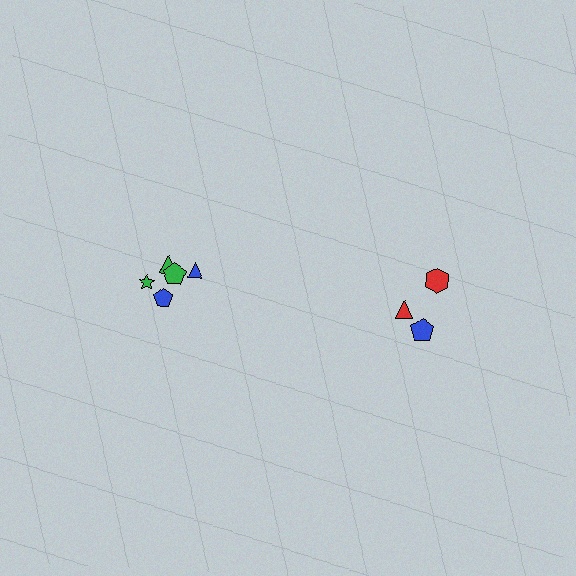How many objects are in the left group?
There are 5 objects.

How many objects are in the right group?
There are 3 objects.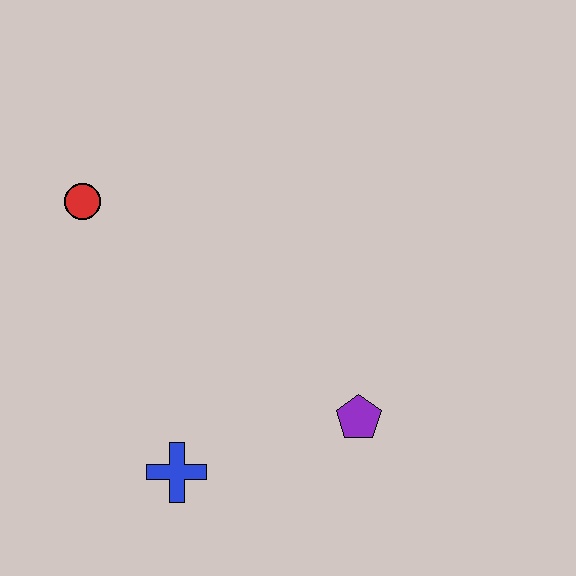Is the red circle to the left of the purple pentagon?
Yes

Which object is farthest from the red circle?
The purple pentagon is farthest from the red circle.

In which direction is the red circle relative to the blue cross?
The red circle is above the blue cross.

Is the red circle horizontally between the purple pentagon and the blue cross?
No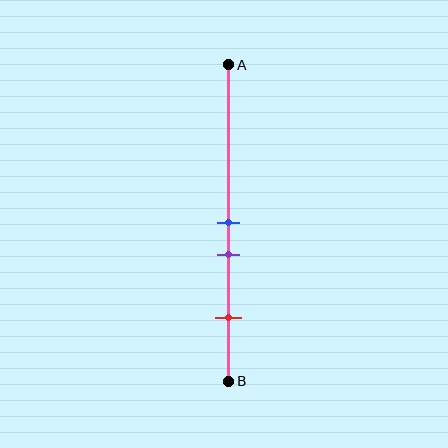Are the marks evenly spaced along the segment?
No, the marks are not evenly spaced.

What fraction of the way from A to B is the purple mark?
The purple mark is approximately 60% (0.6) of the way from A to B.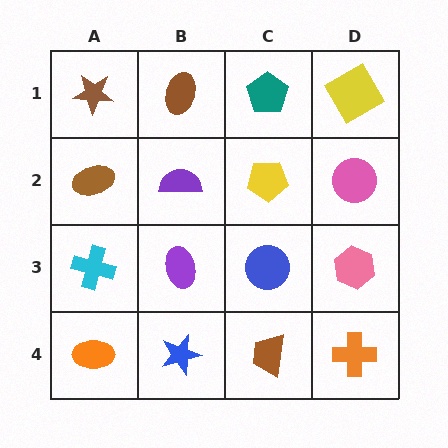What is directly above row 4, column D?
A pink hexagon.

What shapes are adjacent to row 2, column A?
A brown star (row 1, column A), a cyan cross (row 3, column A), a purple semicircle (row 2, column B).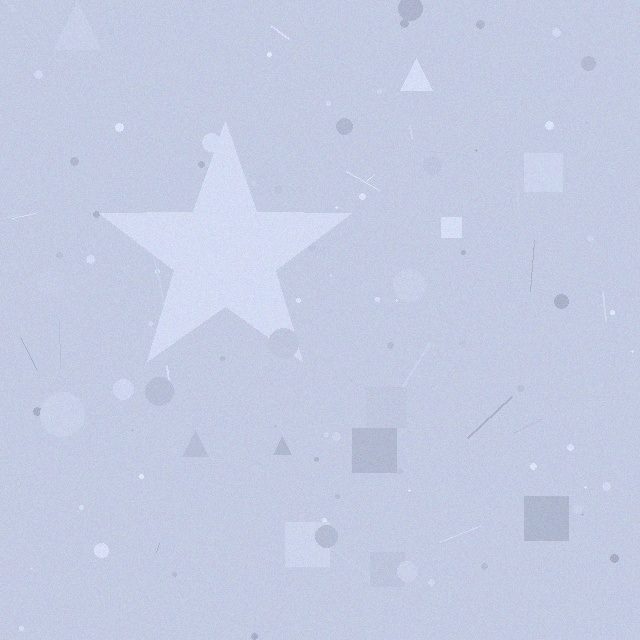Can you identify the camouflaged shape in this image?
The camouflaged shape is a star.